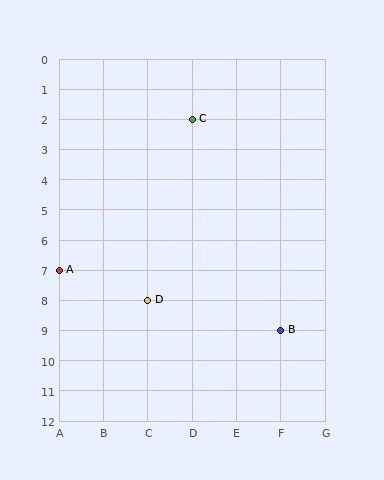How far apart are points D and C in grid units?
Points D and C are 1 column and 6 rows apart (about 6.1 grid units diagonally).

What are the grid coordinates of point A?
Point A is at grid coordinates (A, 7).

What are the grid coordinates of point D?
Point D is at grid coordinates (C, 8).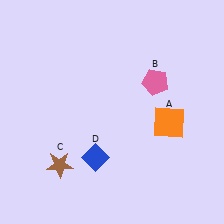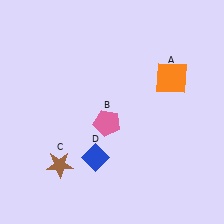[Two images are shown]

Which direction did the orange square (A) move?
The orange square (A) moved up.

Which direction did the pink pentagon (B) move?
The pink pentagon (B) moved left.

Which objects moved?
The objects that moved are: the orange square (A), the pink pentagon (B).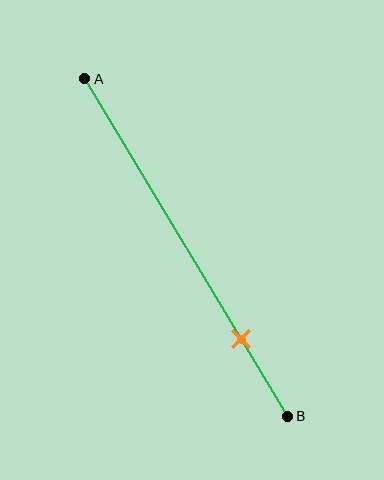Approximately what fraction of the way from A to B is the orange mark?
The orange mark is approximately 75% of the way from A to B.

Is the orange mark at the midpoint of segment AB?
No, the mark is at about 75% from A, not at the 50% midpoint.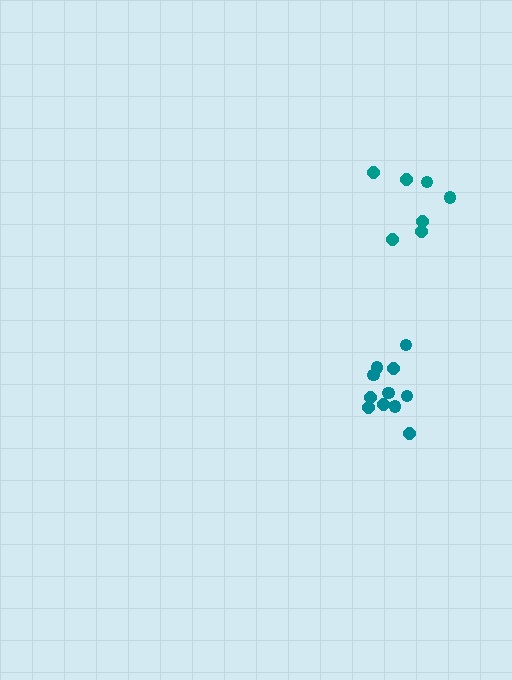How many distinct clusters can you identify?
There are 2 distinct clusters.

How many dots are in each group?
Group 1: 11 dots, Group 2: 7 dots (18 total).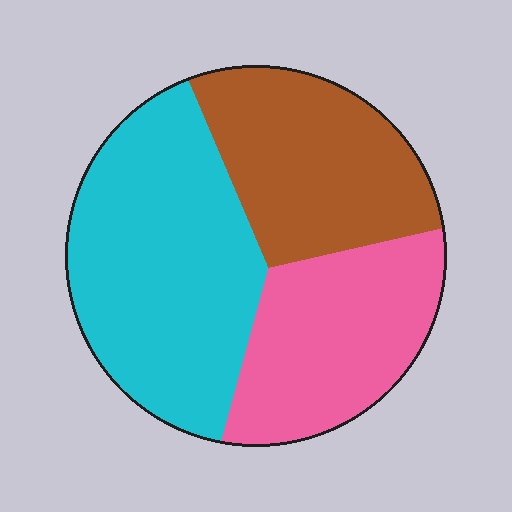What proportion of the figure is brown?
Brown covers about 30% of the figure.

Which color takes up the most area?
Cyan, at roughly 45%.